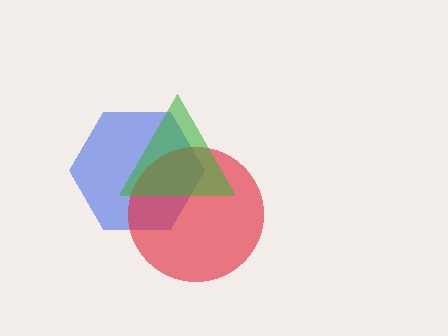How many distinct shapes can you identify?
There are 3 distinct shapes: a blue hexagon, a red circle, a green triangle.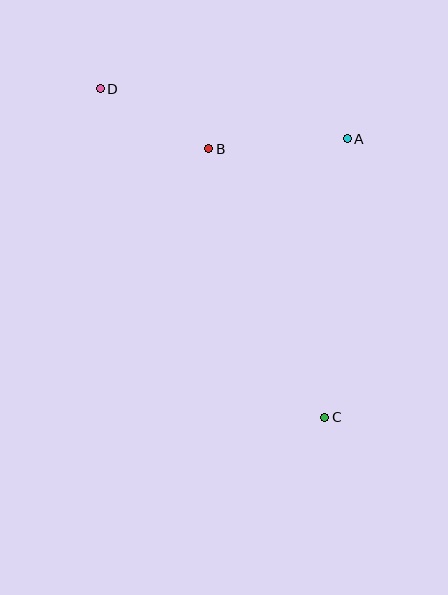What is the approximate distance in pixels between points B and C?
The distance between B and C is approximately 292 pixels.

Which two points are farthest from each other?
Points C and D are farthest from each other.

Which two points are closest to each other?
Points B and D are closest to each other.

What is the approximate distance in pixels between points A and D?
The distance between A and D is approximately 252 pixels.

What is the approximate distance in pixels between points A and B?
The distance between A and B is approximately 139 pixels.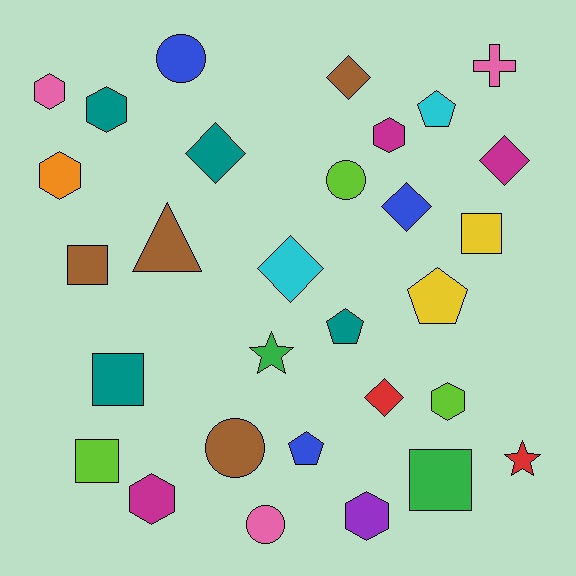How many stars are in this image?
There are 2 stars.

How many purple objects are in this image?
There is 1 purple object.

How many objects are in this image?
There are 30 objects.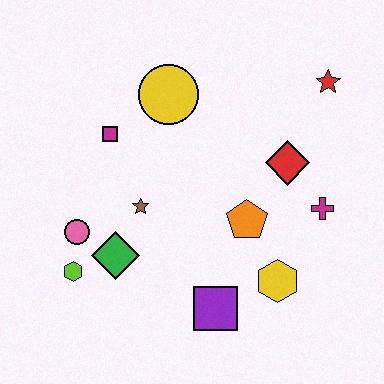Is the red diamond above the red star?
No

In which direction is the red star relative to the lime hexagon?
The red star is to the right of the lime hexagon.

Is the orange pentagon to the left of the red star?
Yes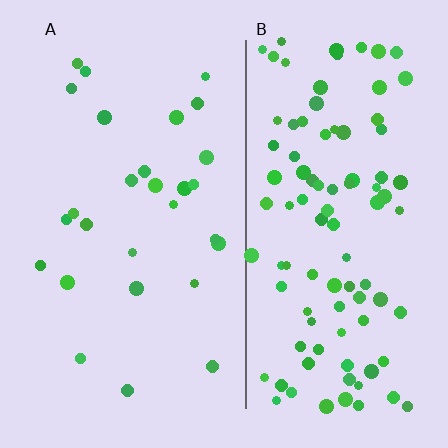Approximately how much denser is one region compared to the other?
Approximately 3.6× — region B over region A.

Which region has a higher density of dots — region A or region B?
B (the right).